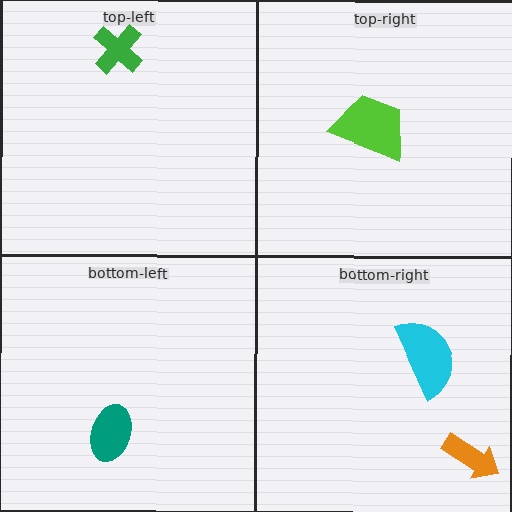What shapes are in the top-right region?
The lime trapezoid.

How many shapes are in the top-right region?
1.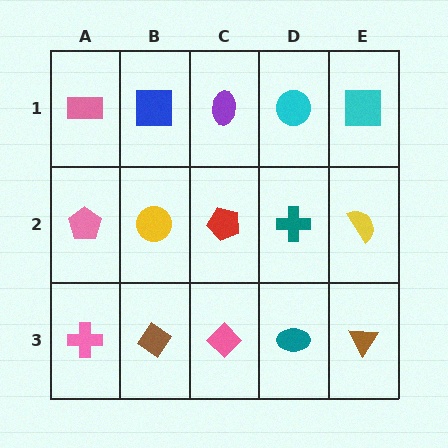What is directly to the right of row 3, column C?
A teal ellipse.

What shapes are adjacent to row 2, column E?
A cyan square (row 1, column E), a brown triangle (row 3, column E), a teal cross (row 2, column D).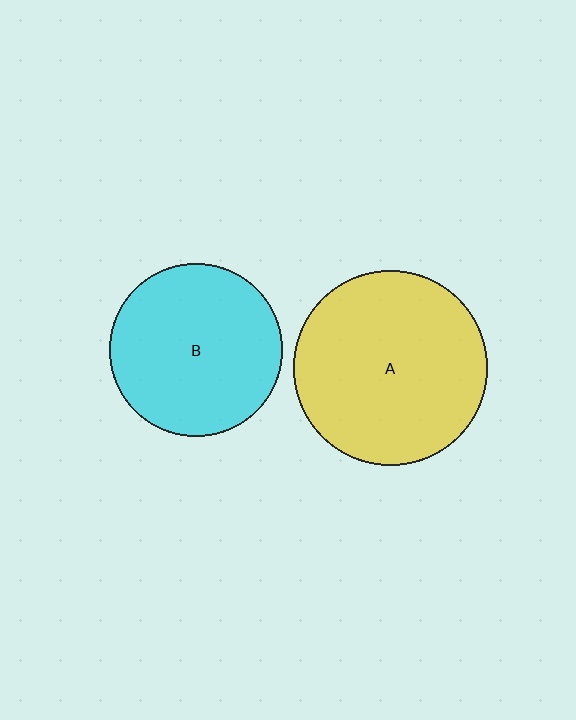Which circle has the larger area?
Circle A (yellow).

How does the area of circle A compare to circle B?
Approximately 1.3 times.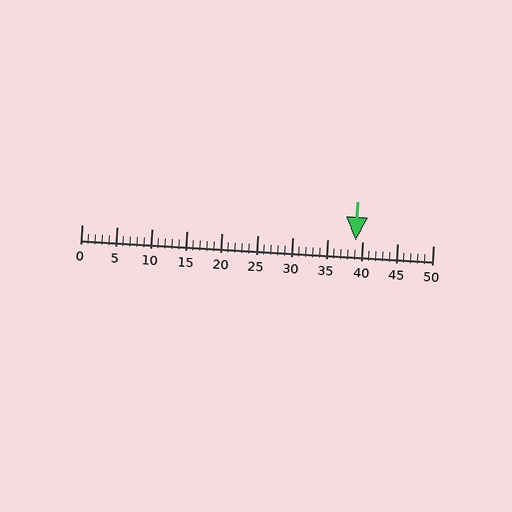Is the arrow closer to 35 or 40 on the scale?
The arrow is closer to 40.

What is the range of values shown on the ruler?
The ruler shows values from 0 to 50.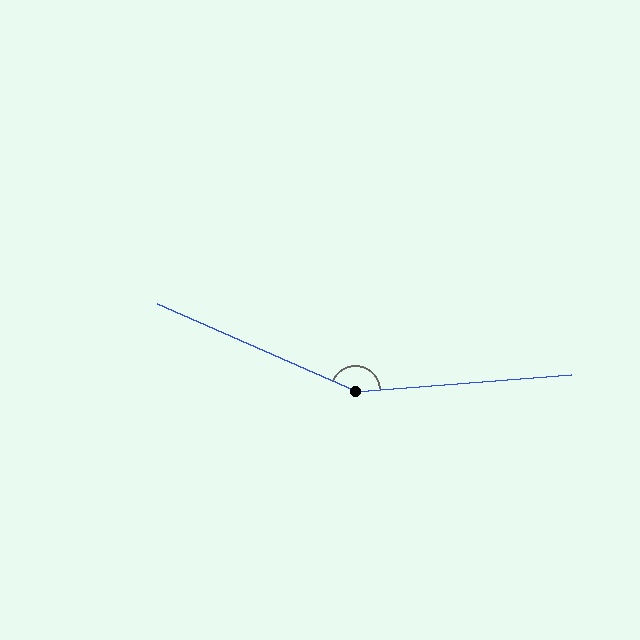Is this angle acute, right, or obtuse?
It is obtuse.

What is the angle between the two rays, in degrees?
Approximately 152 degrees.